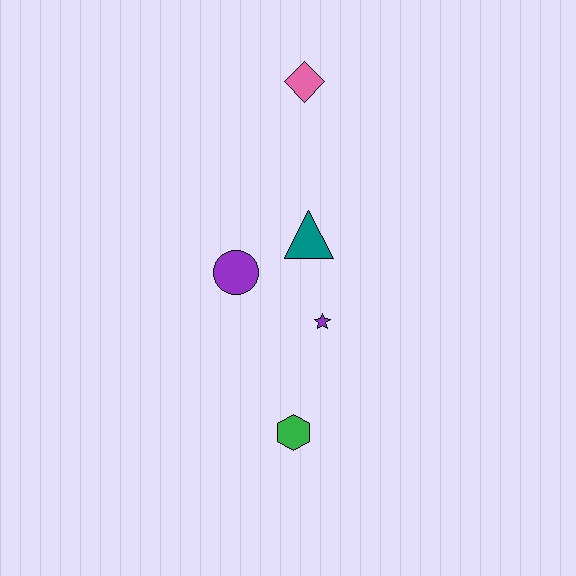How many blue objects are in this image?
There are no blue objects.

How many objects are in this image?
There are 5 objects.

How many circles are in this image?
There is 1 circle.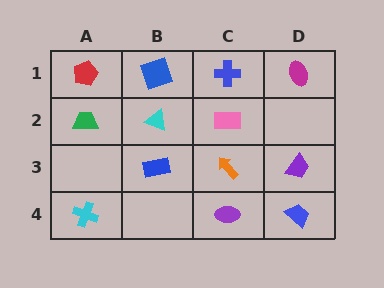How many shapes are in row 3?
3 shapes.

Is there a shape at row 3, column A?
No, that cell is empty.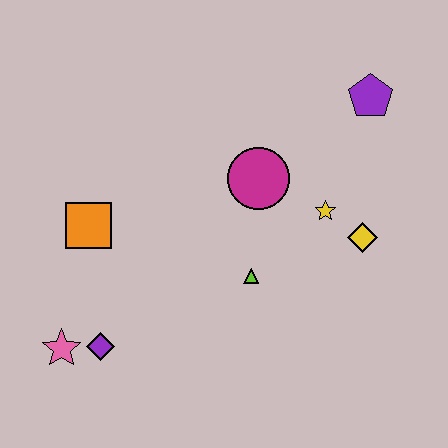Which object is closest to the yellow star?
The yellow diamond is closest to the yellow star.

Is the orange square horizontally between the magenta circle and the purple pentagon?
No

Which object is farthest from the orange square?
The purple pentagon is farthest from the orange square.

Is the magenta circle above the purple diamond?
Yes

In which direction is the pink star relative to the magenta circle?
The pink star is to the left of the magenta circle.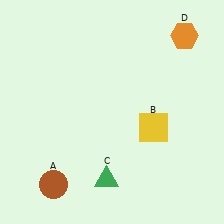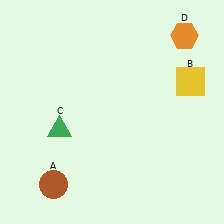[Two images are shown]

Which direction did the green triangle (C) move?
The green triangle (C) moved up.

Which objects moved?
The objects that moved are: the yellow square (B), the green triangle (C).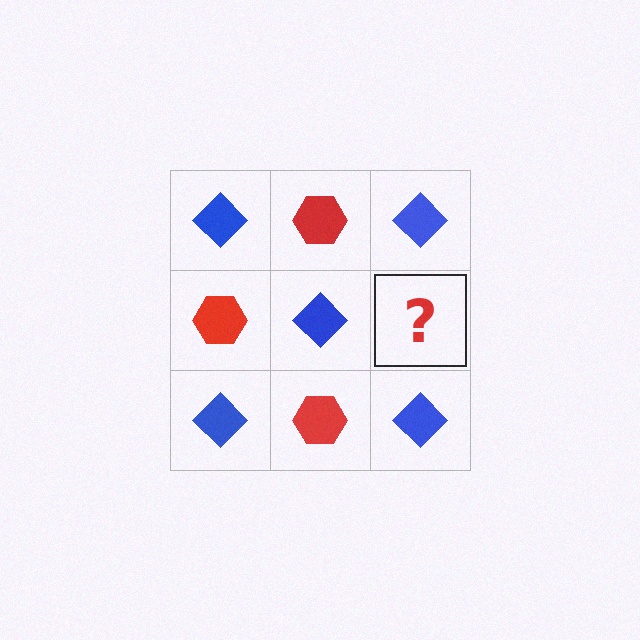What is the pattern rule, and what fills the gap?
The rule is that it alternates blue diamond and red hexagon in a checkerboard pattern. The gap should be filled with a red hexagon.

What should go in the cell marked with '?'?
The missing cell should contain a red hexagon.